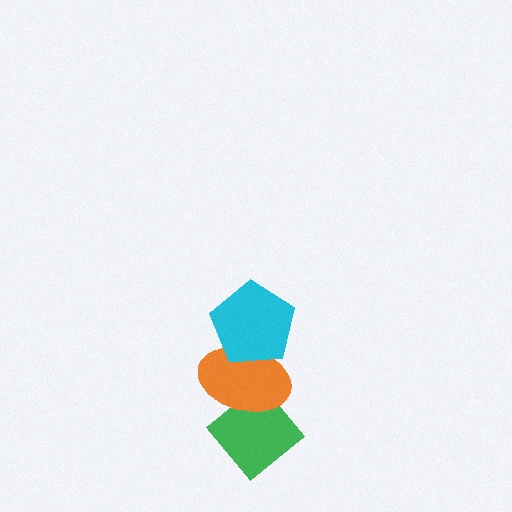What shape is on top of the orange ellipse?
The cyan pentagon is on top of the orange ellipse.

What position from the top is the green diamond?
The green diamond is 3rd from the top.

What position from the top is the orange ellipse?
The orange ellipse is 2nd from the top.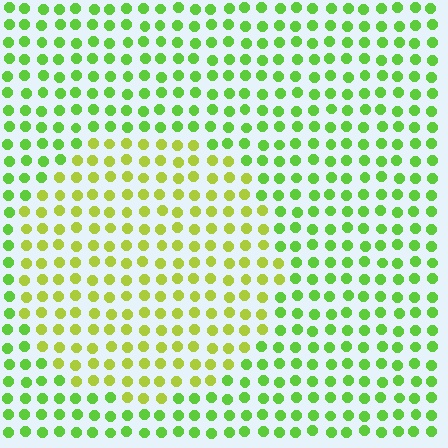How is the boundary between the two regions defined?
The boundary is defined purely by a slight shift in hue (about 32 degrees). Spacing, size, and orientation are identical on both sides.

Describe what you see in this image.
The image is filled with small lime elements in a uniform arrangement. A circle-shaped region is visible where the elements are tinted to a slightly different hue, forming a subtle color boundary.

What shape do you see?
I see a circle.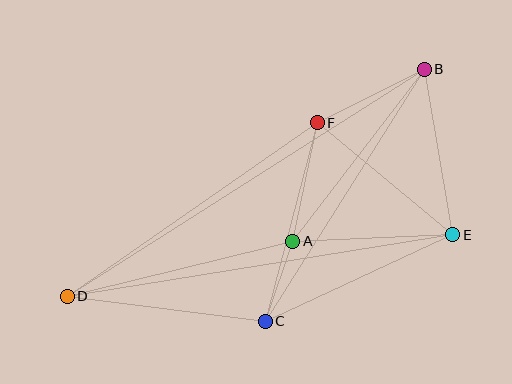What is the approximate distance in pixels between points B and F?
The distance between B and F is approximately 120 pixels.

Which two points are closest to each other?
Points A and C are closest to each other.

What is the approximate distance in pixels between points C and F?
The distance between C and F is approximately 205 pixels.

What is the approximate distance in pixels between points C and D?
The distance between C and D is approximately 200 pixels.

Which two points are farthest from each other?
Points B and D are farthest from each other.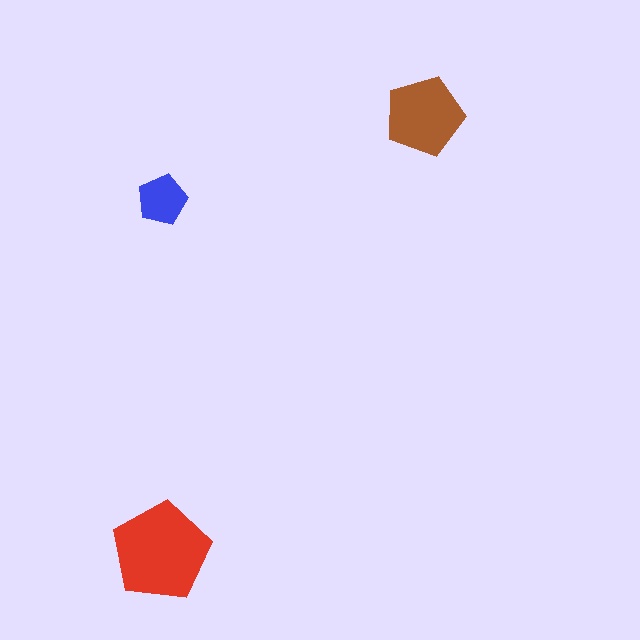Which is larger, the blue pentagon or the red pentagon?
The red one.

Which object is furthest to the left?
The red pentagon is leftmost.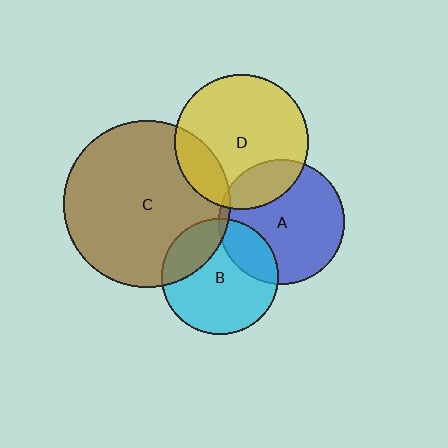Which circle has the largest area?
Circle C (brown).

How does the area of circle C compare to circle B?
Approximately 2.1 times.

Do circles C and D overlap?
Yes.